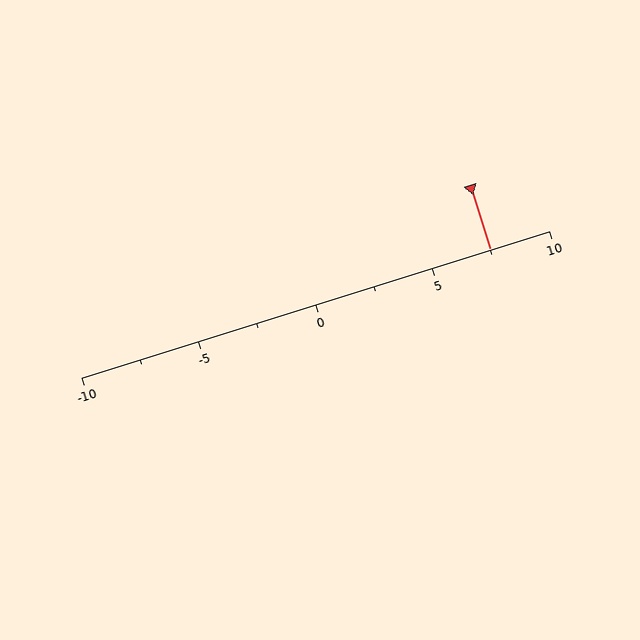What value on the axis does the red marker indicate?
The marker indicates approximately 7.5.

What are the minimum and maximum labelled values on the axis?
The axis runs from -10 to 10.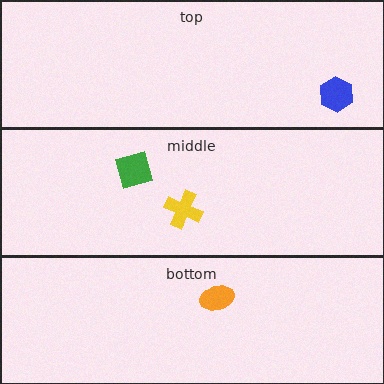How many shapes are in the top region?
1.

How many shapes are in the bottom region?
1.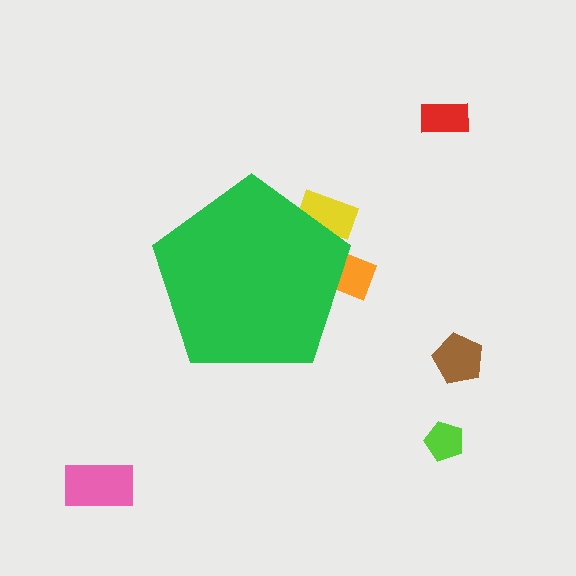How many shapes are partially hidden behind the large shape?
2 shapes are partially hidden.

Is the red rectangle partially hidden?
No, the red rectangle is fully visible.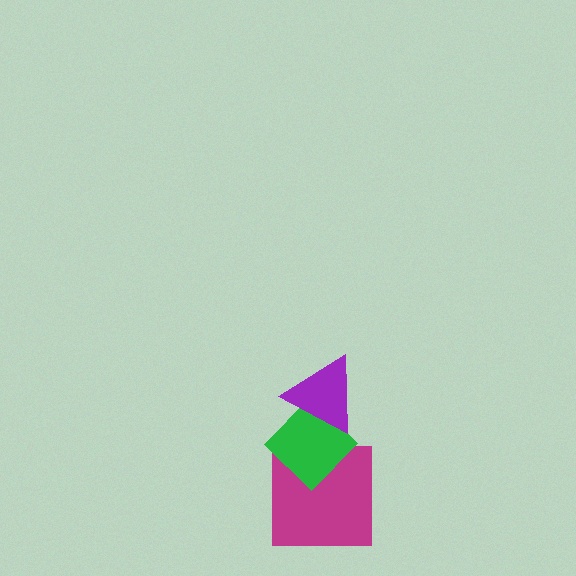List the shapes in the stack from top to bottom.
From top to bottom: the purple triangle, the green diamond, the magenta square.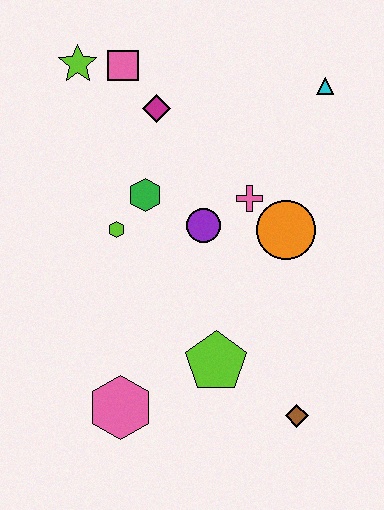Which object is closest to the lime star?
The pink square is closest to the lime star.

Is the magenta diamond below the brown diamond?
No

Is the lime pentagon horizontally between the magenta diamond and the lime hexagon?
No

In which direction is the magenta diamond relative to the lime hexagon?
The magenta diamond is above the lime hexagon.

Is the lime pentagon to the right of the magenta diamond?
Yes